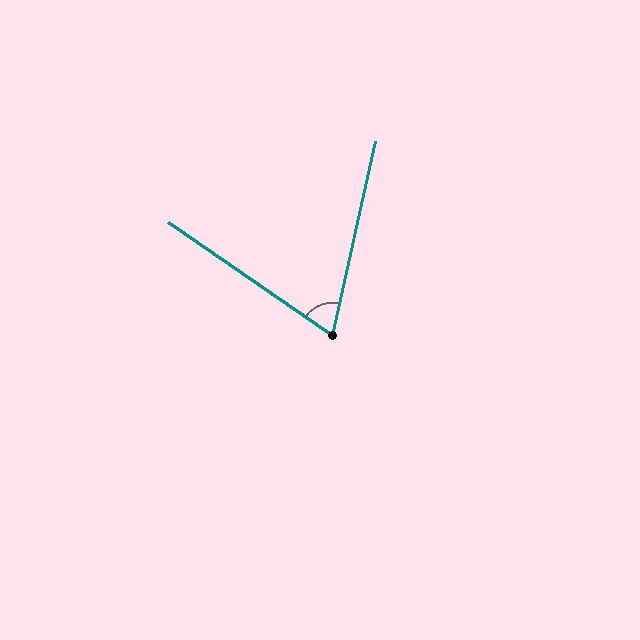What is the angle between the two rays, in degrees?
Approximately 68 degrees.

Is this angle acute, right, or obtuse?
It is acute.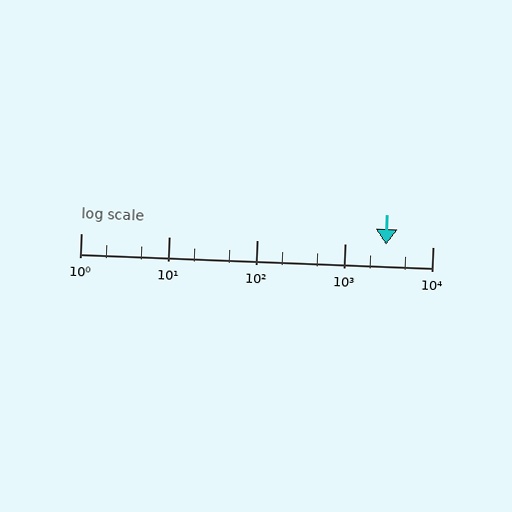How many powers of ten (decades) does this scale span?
The scale spans 4 decades, from 1 to 10000.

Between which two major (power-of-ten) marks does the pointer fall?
The pointer is between 1000 and 10000.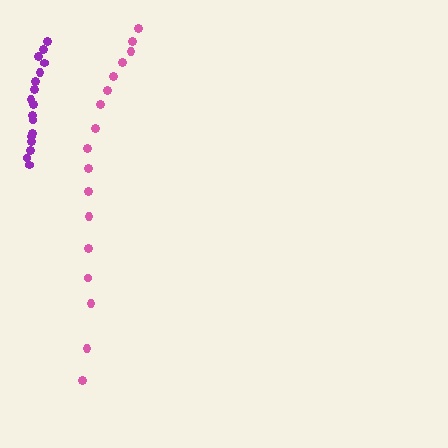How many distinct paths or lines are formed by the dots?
There are 2 distinct paths.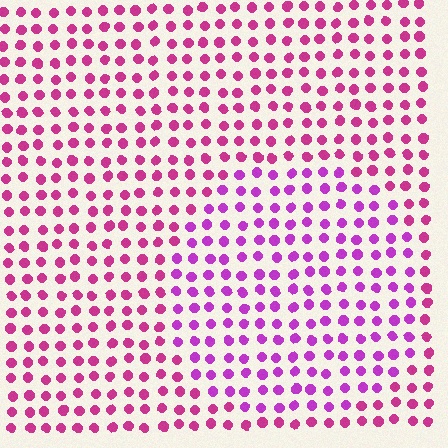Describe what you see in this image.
The image is filled with small magenta elements in a uniform arrangement. A circle-shaped region is visible where the elements are tinted to a slightly different hue, forming a subtle color boundary.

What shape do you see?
I see a circle.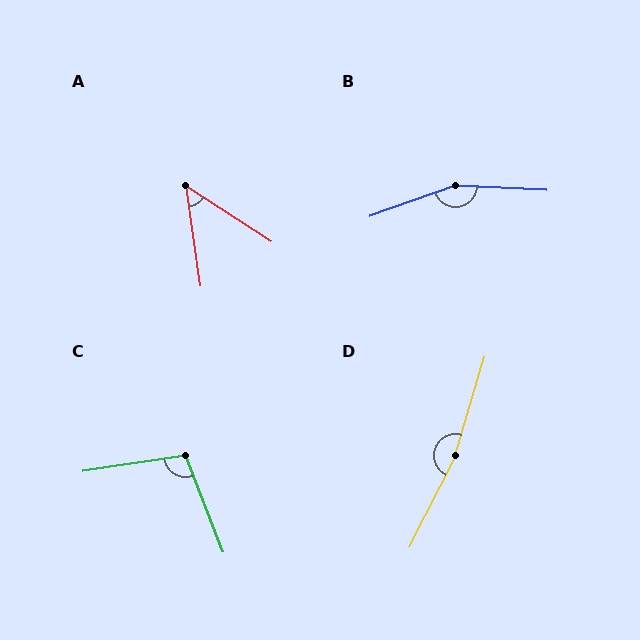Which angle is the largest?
D, at approximately 170 degrees.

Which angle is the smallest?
A, at approximately 49 degrees.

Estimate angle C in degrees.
Approximately 103 degrees.